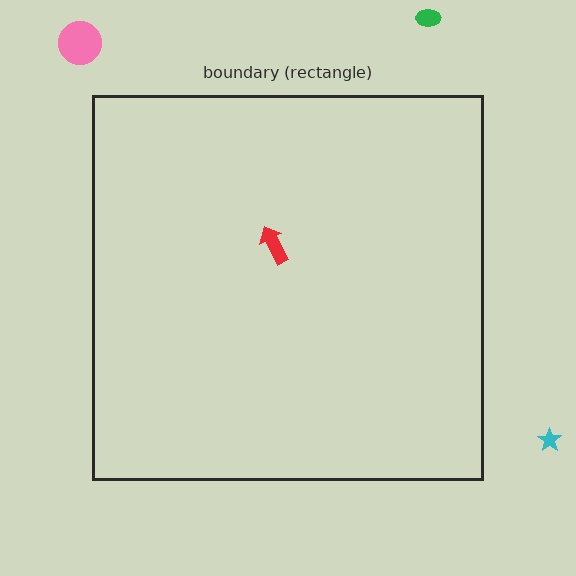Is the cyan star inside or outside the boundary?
Outside.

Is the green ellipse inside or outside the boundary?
Outside.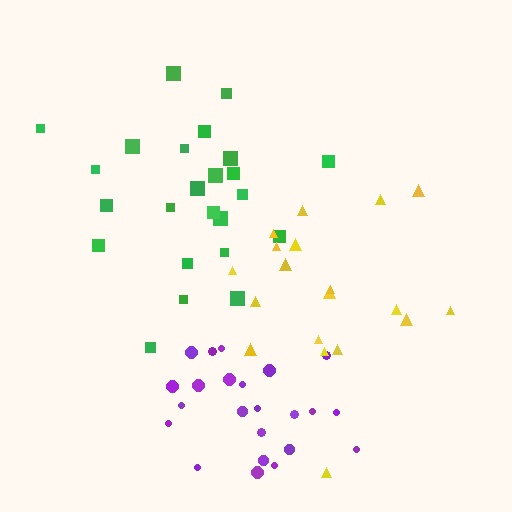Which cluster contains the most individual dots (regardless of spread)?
Green (24).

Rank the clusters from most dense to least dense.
purple, green, yellow.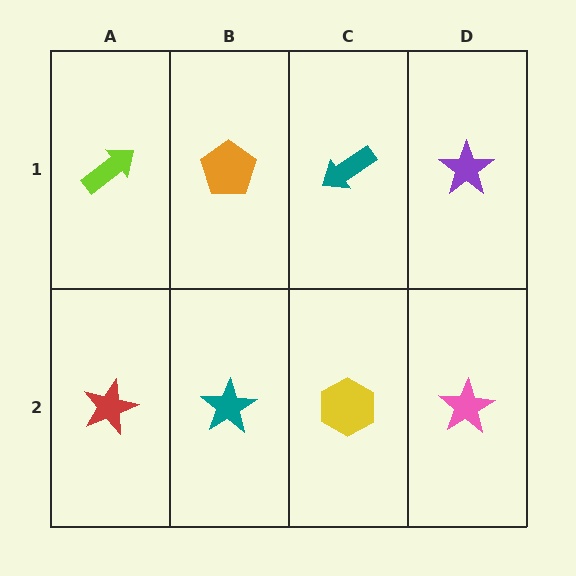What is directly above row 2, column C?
A teal arrow.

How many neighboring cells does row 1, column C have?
3.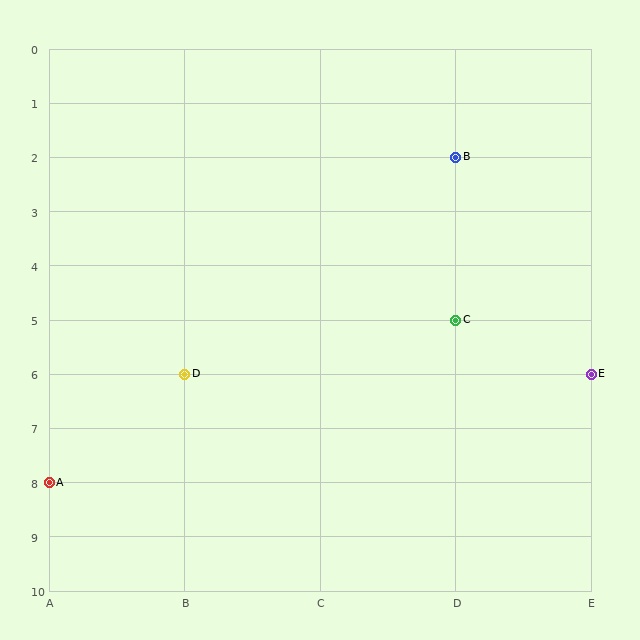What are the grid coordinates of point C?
Point C is at grid coordinates (D, 5).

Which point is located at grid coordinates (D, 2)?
Point B is at (D, 2).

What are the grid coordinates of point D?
Point D is at grid coordinates (B, 6).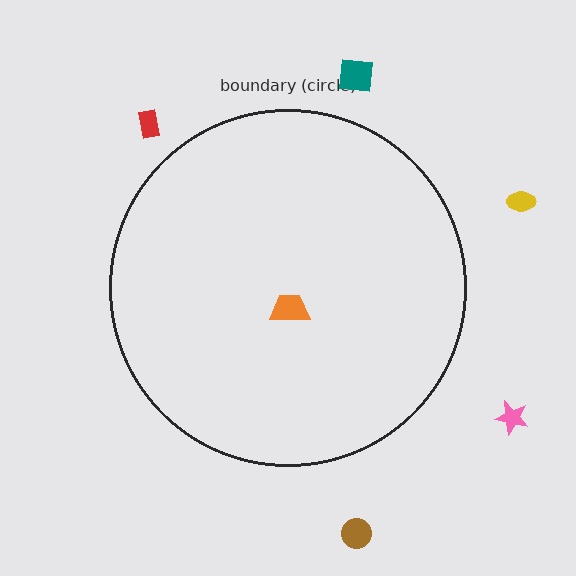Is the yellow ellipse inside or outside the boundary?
Outside.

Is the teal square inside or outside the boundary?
Outside.